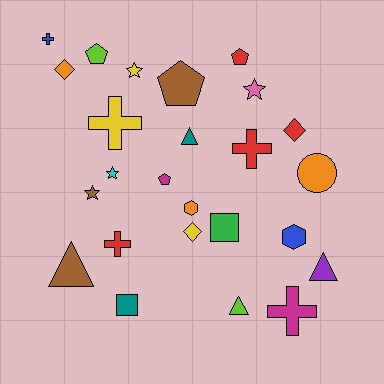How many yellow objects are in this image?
There are 3 yellow objects.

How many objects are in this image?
There are 25 objects.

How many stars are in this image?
There are 4 stars.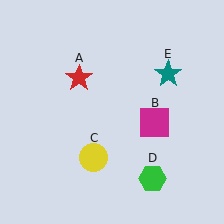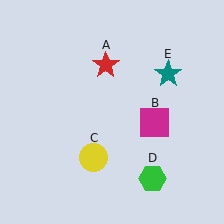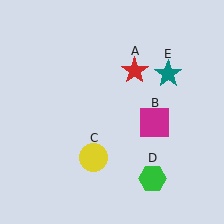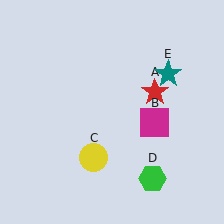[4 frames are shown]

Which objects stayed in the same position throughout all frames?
Magenta square (object B) and yellow circle (object C) and green hexagon (object D) and teal star (object E) remained stationary.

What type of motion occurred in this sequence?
The red star (object A) rotated clockwise around the center of the scene.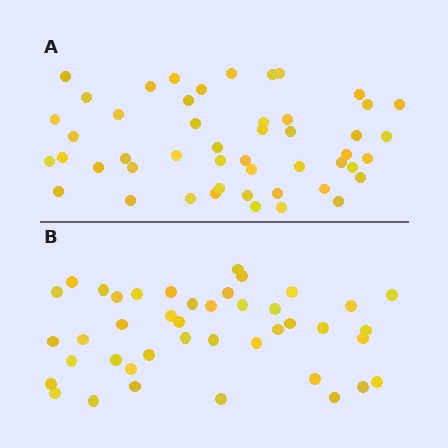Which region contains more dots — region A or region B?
Region A (the top region) has more dots.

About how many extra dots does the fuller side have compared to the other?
Region A has roughly 8 or so more dots than region B.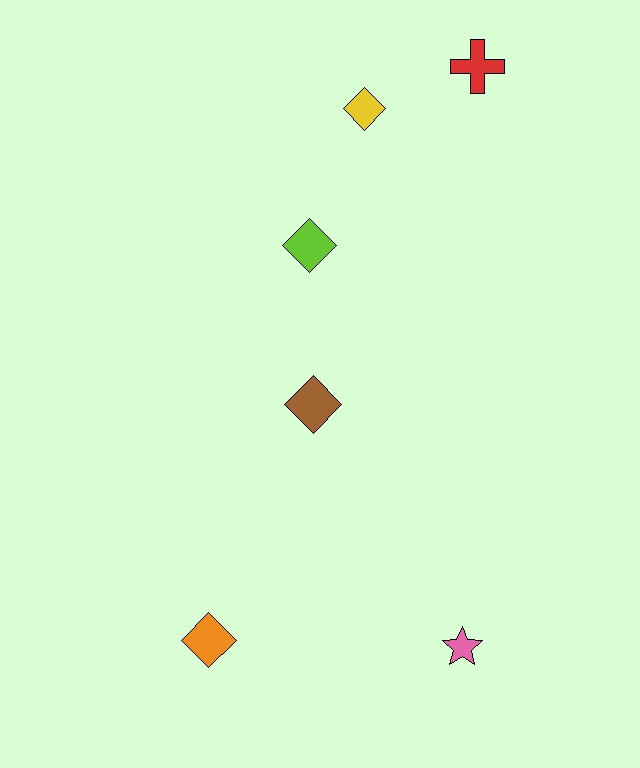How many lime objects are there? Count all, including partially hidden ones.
There is 1 lime object.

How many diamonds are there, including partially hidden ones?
There are 4 diamonds.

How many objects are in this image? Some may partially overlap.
There are 6 objects.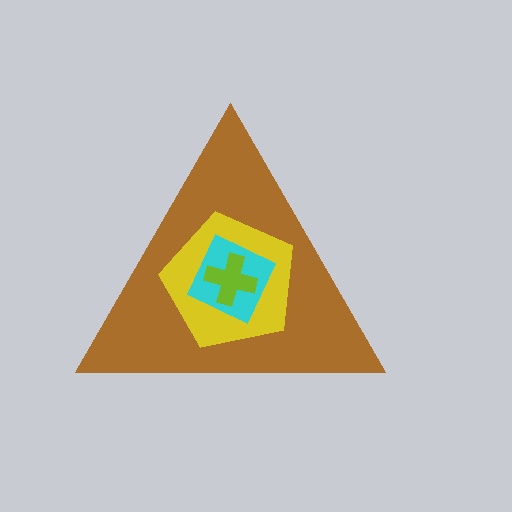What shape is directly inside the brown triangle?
The yellow pentagon.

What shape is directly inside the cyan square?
The lime cross.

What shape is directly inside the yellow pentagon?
The cyan square.